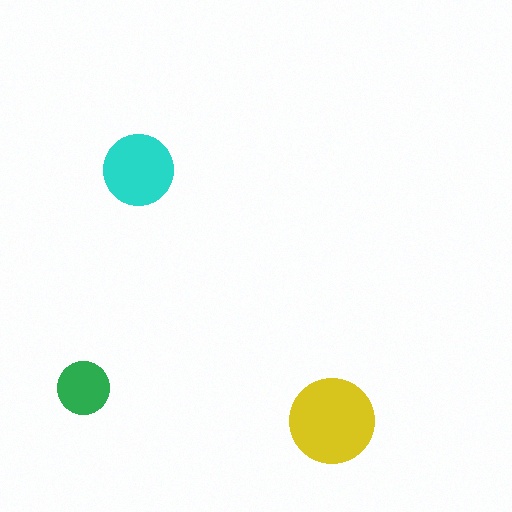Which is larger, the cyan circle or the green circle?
The cyan one.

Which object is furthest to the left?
The green circle is leftmost.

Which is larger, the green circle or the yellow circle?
The yellow one.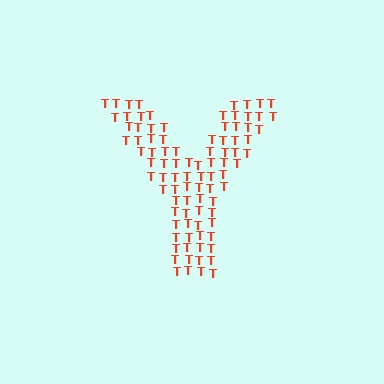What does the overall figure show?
The overall figure shows the letter Y.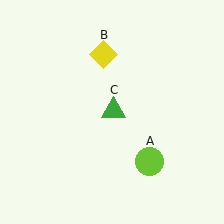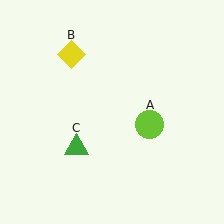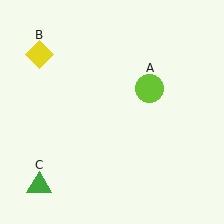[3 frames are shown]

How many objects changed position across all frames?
3 objects changed position: lime circle (object A), yellow diamond (object B), green triangle (object C).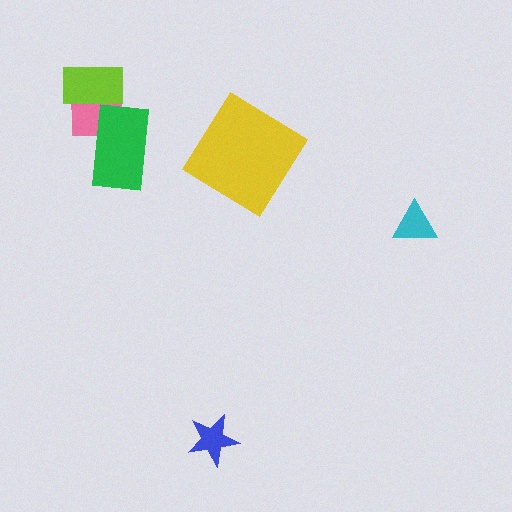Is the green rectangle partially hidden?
No, no other shape covers it.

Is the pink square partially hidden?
Yes, it is partially covered by another shape.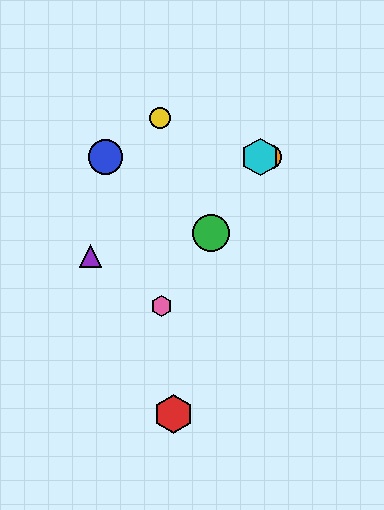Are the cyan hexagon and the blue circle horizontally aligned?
Yes, both are at y≈157.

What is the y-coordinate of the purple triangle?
The purple triangle is at y≈256.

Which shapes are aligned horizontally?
The blue circle, the orange circle, the cyan hexagon are aligned horizontally.